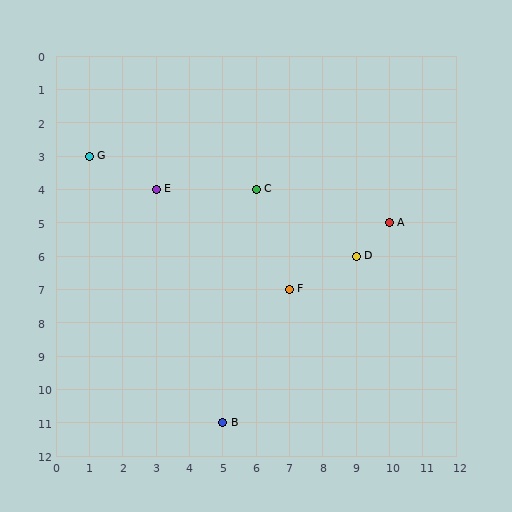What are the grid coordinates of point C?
Point C is at grid coordinates (6, 4).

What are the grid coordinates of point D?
Point D is at grid coordinates (9, 6).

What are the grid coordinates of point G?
Point G is at grid coordinates (1, 3).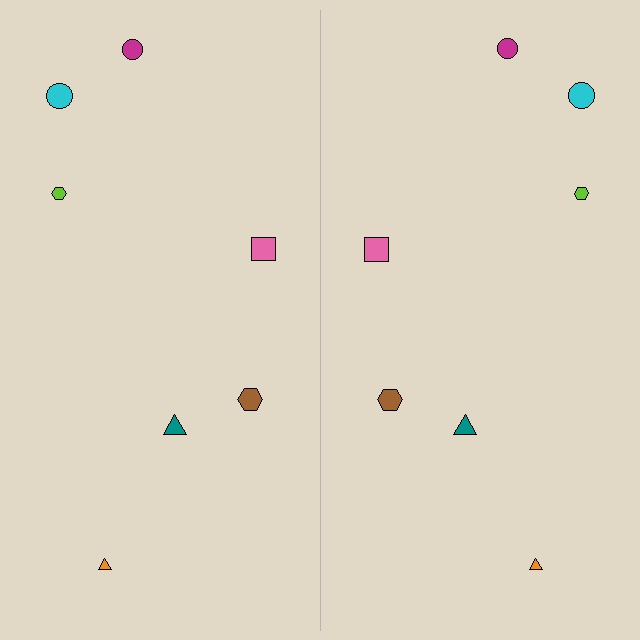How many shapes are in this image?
There are 14 shapes in this image.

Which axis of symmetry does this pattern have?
The pattern has a vertical axis of symmetry running through the center of the image.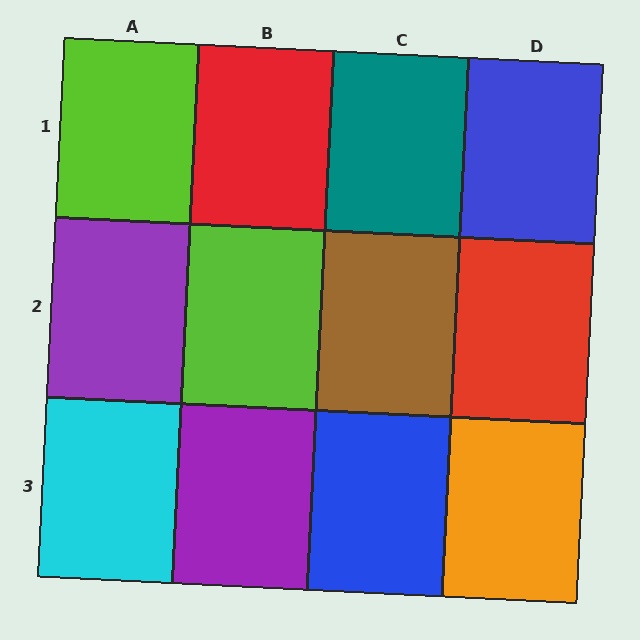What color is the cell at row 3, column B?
Purple.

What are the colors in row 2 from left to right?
Purple, lime, brown, red.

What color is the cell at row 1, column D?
Blue.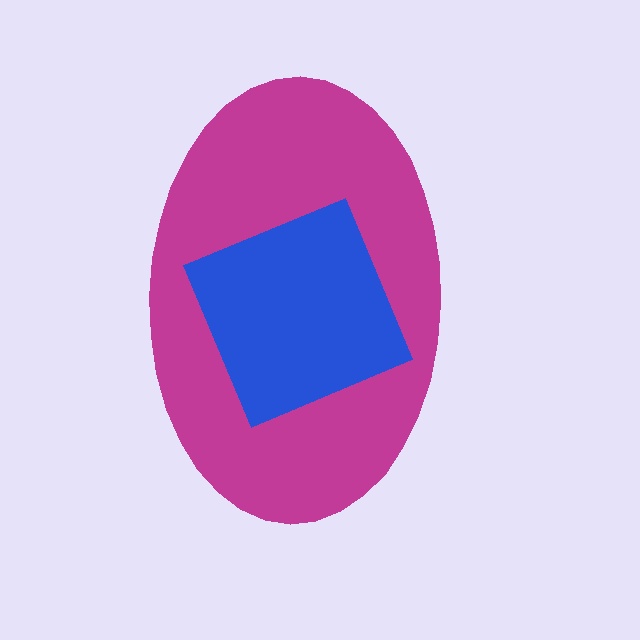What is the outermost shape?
The magenta ellipse.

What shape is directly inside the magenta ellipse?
The blue diamond.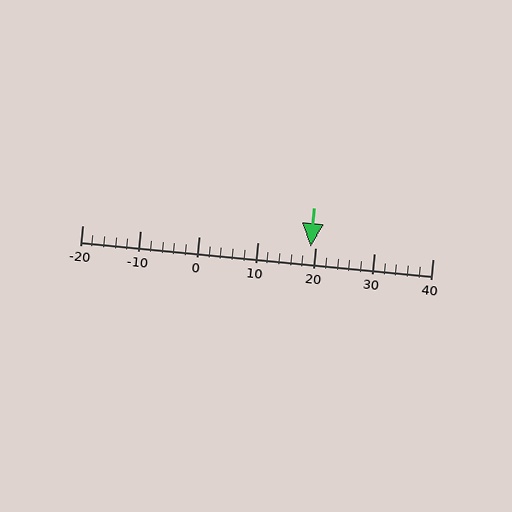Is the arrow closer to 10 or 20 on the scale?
The arrow is closer to 20.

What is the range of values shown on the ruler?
The ruler shows values from -20 to 40.